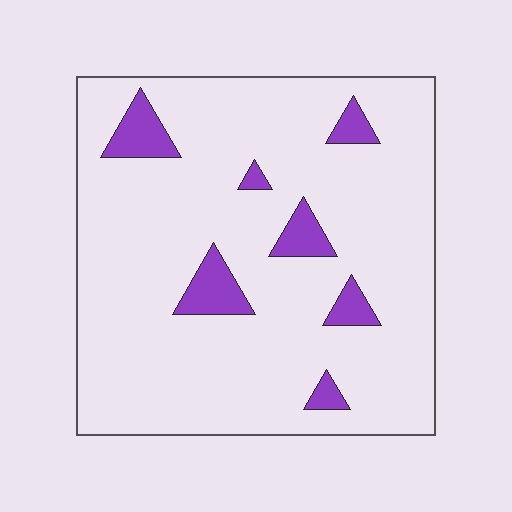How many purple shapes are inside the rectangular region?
7.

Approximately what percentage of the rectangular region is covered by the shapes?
Approximately 10%.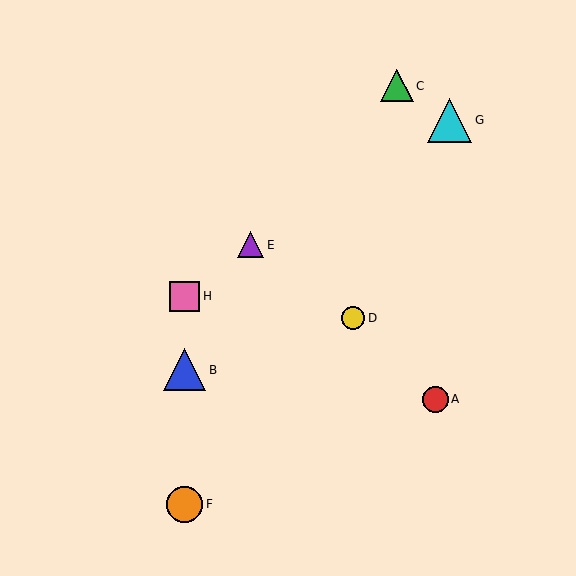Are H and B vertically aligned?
Yes, both are at x≈185.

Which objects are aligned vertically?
Objects B, F, H are aligned vertically.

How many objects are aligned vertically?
3 objects (B, F, H) are aligned vertically.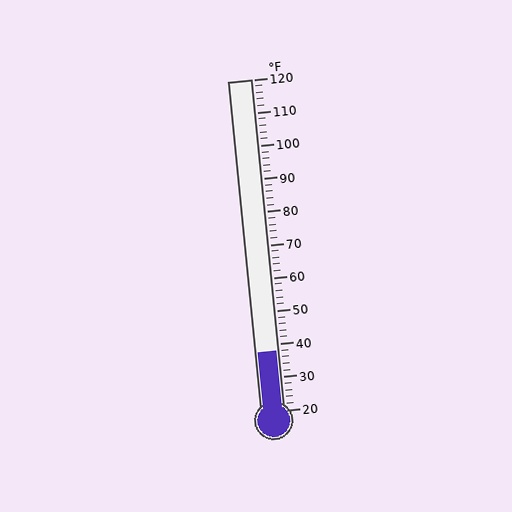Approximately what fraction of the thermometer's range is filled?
The thermometer is filled to approximately 20% of its range.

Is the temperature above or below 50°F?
The temperature is below 50°F.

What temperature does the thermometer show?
The thermometer shows approximately 38°F.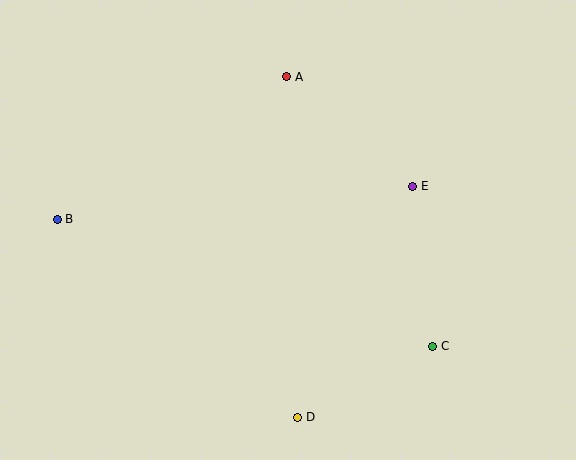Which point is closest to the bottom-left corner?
Point B is closest to the bottom-left corner.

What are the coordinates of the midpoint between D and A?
The midpoint between D and A is at (292, 247).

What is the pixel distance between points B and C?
The distance between B and C is 396 pixels.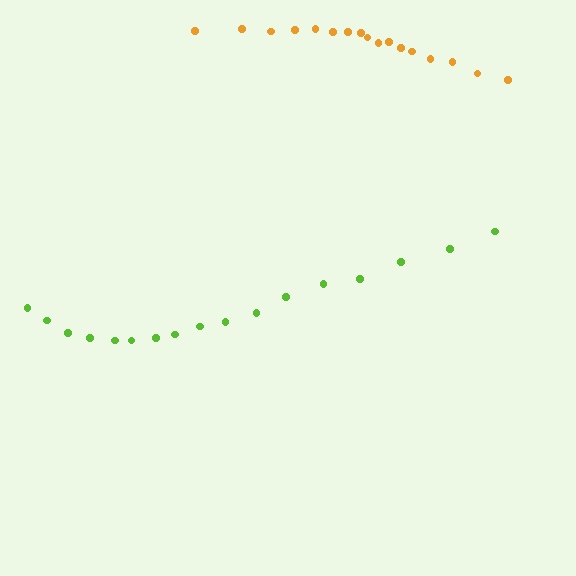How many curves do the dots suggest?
There are 2 distinct paths.